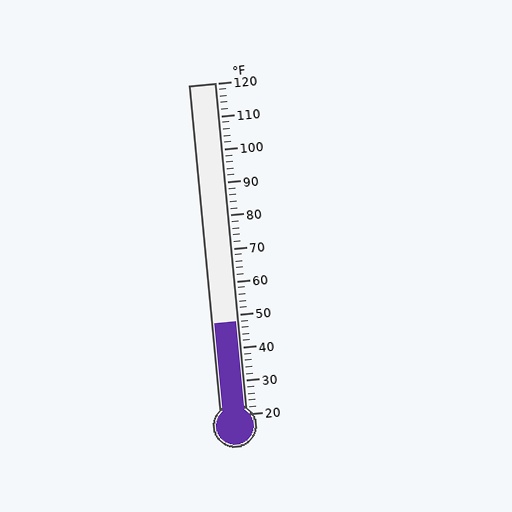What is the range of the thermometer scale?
The thermometer scale ranges from 20°F to 120°F.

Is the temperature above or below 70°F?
The temperature is below 70°F.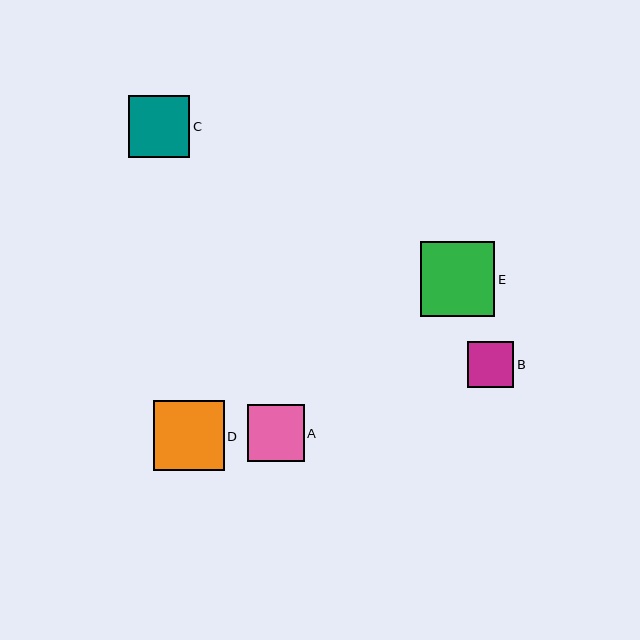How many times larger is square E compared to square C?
Square E is approximately 1.2 times the size of square C.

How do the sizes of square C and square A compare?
Square C and square A are approximately the same size.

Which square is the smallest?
Square B is the smallest with a size of approximately 46 pixels.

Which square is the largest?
Square E is the largest with a size of approximately 74 pixels.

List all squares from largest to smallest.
From largest to smallest: E, D, C, A, B.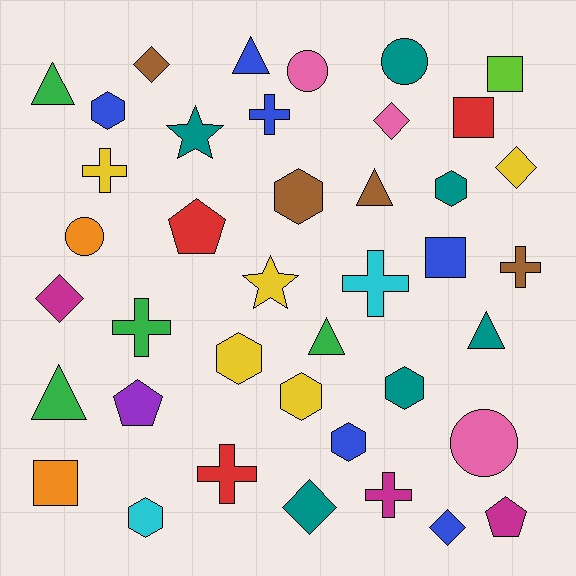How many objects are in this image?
There are 40 objects.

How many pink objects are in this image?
There are 3 pink objects.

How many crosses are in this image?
There are 7 crosses.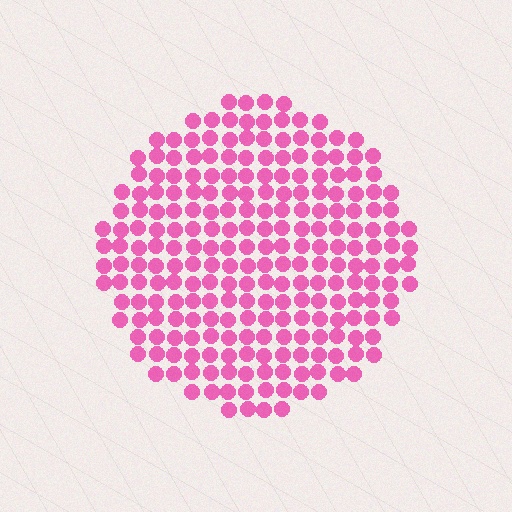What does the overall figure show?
The overall figure shows a circle.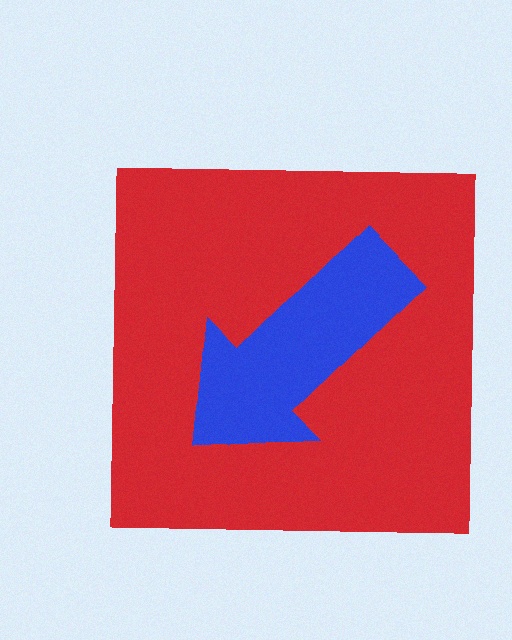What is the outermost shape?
The red square.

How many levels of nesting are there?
2.